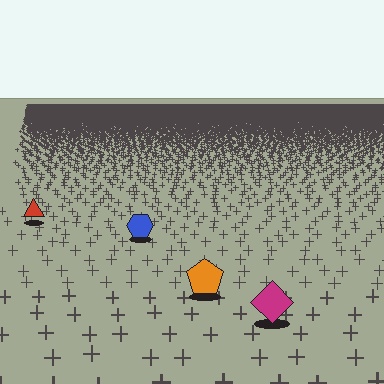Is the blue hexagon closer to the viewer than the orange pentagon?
No. The orange pentagon is closer — you can tell from the texture gradient: the ground texture is coarser near it.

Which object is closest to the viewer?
The magenta diamond is closest. The texture marks near it are larger and more spread out.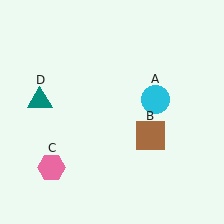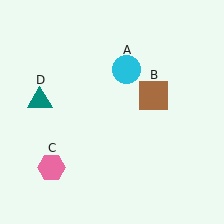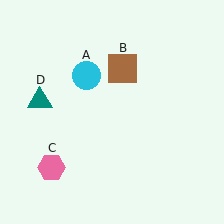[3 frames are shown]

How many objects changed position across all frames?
2 objects changed position: cyan circle (object A), brown square (object B).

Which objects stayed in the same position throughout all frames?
Pink hexagon (object C) and teal triangle (object D) remained stationary.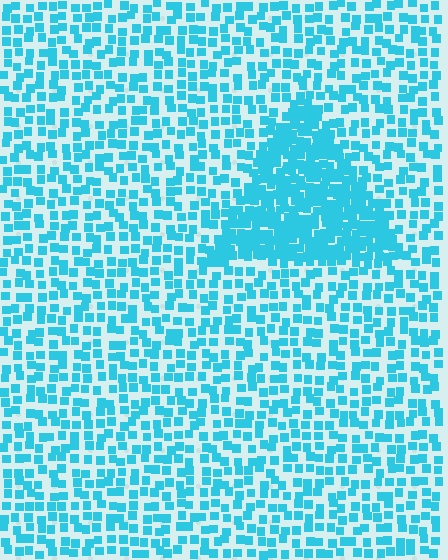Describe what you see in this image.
The image contains small cyan elements arranged at two different densities. A triangle-shaped region is visible where the elements are more densely packed than the surrounding area.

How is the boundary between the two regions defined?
The boundary is defined by a change in element density (approximately 2.3x ratio). All elements are the same color, size, and shape.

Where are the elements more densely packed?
The elements are more densely packed inside the triangle boundary.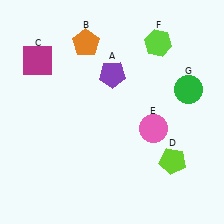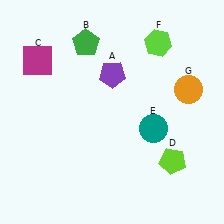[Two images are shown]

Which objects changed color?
B changed from orange to green. E changed from pink to teal. G changed from green to orange.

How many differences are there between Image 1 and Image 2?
There are 3 differences between the two images.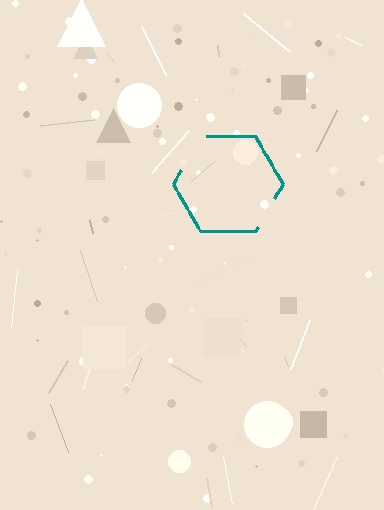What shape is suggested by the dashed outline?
The dashed outline suggests a hexagon.